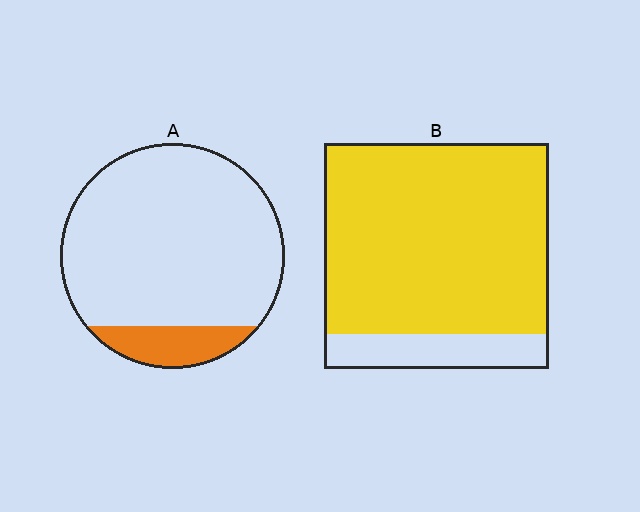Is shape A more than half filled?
No.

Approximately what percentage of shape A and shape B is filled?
A is approximately 15% and B is approximately 85%.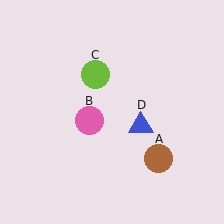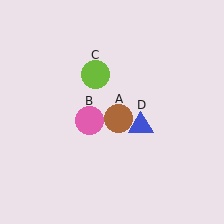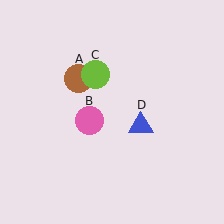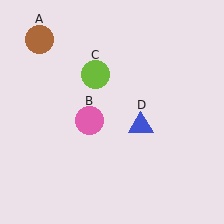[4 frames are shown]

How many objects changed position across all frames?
1 object changed position: brown circle (object A).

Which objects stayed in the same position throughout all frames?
Pink circle (object B) and lime circle (object C) and blue triangle (object D) remained stationary.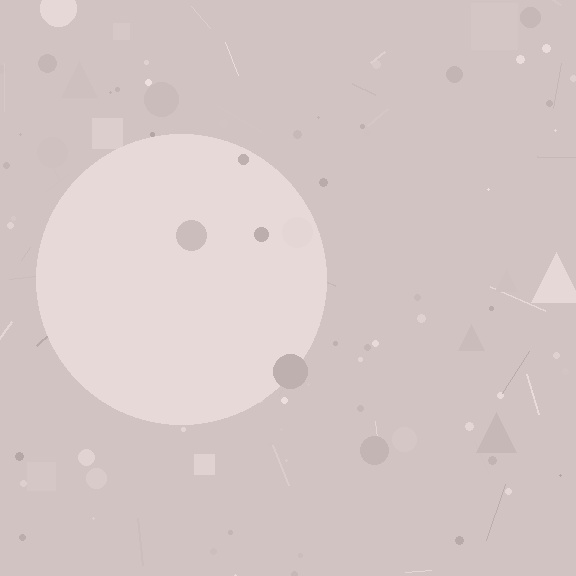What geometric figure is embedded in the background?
A circle is embedded in the background.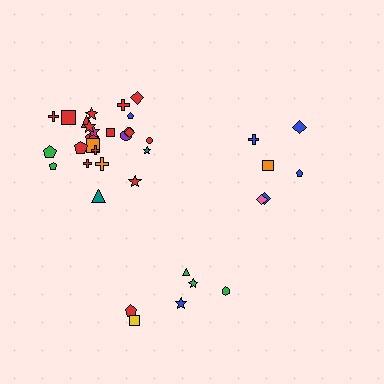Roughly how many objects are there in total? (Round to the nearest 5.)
Roughly 35 objects in total.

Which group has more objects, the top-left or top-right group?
The top-left group.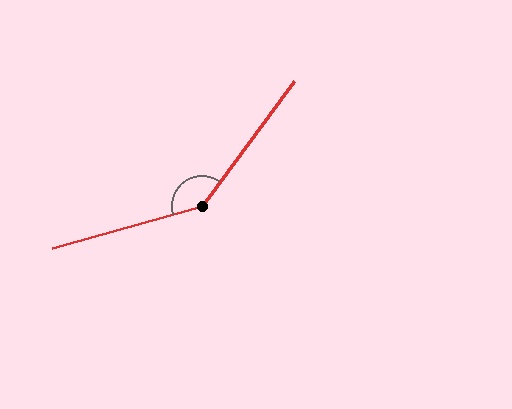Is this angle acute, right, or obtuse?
It is obtuse.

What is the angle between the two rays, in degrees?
Approximately 142 degrees.